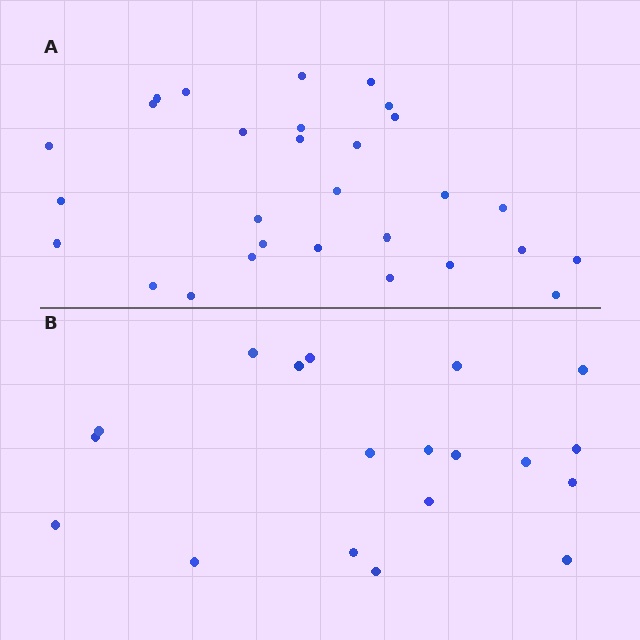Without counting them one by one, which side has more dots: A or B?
Region A (the top region) has more dots.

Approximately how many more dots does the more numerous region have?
Region A has roughly 10 or so more dots than region B.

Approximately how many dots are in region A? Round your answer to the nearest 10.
About 30 dots. (The exact count is 29, which rounds to 30.)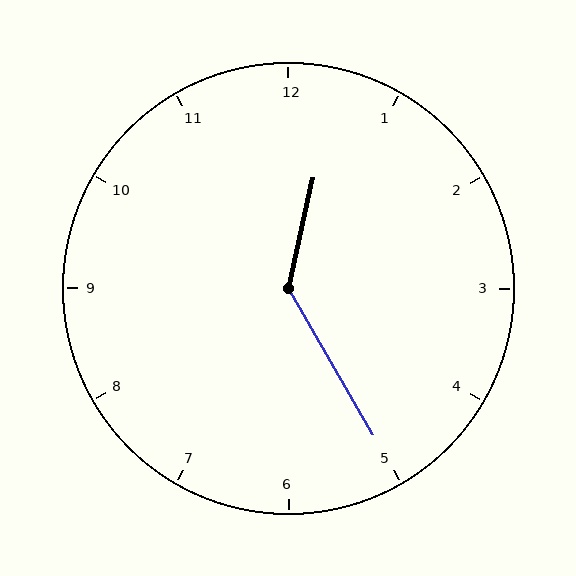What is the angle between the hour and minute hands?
Approximately 138 degrees.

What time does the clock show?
12:25.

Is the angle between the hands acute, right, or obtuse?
It is obtuse.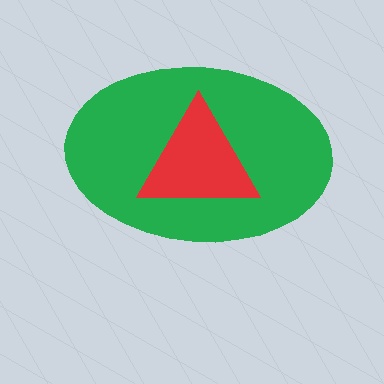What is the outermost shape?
The green ellipse.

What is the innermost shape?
The red triangle.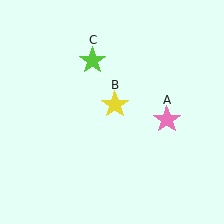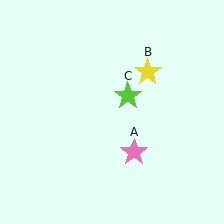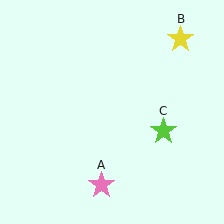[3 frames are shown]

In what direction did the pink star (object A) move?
The pink star (object A) moved down and to the left.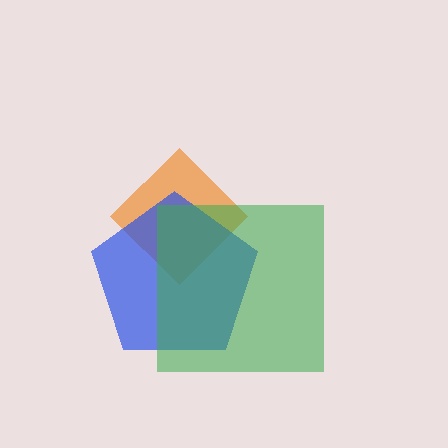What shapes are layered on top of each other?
The layered shapes are: an orange diamond, a blue pentagon, a green square.